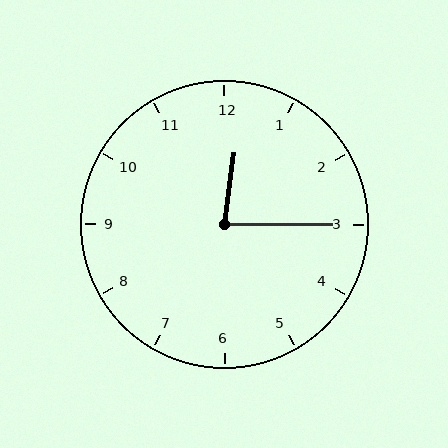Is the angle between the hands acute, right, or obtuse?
It is acute.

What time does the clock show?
12:15.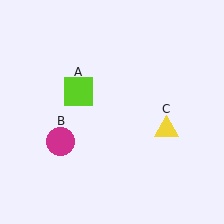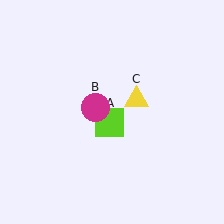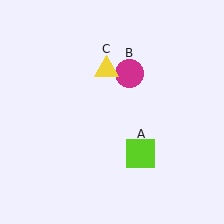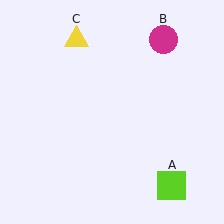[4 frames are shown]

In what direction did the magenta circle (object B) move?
The magenta circle (object B) moved up and to the right.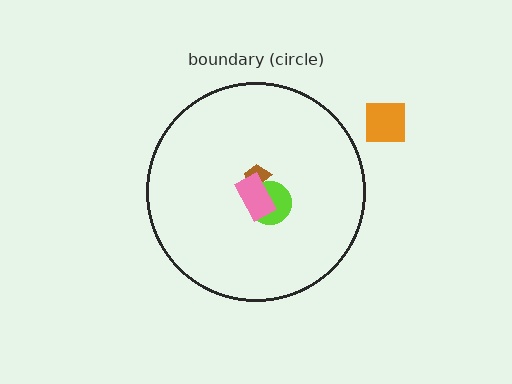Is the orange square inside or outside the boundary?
Outside.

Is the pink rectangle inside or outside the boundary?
Inside.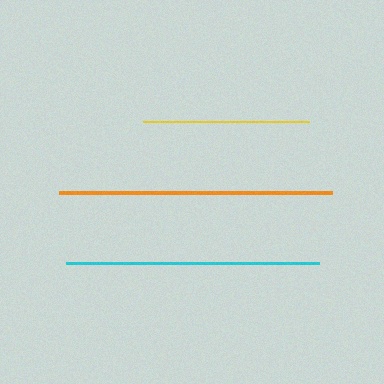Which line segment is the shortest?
The yellow line is the shortest at approximately 166 pixels.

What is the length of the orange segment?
The orange segment is approximately 274 pixels long.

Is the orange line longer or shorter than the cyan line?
The orange line is longer than the cyan line.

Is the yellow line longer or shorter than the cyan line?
The cyan line is longer than the yellow line.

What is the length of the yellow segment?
The yellow segment is approximately 166 pixels long.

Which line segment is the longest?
The orange line is the longest at approximately 274 pixels.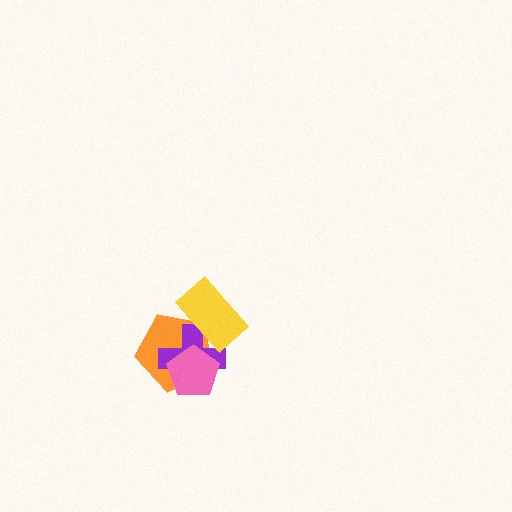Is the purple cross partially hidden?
Yes, it is partially covered by another shape.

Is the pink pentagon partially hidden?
No, no other shape covers it.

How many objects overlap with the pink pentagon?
2 objects overlap with the pink pentagon.